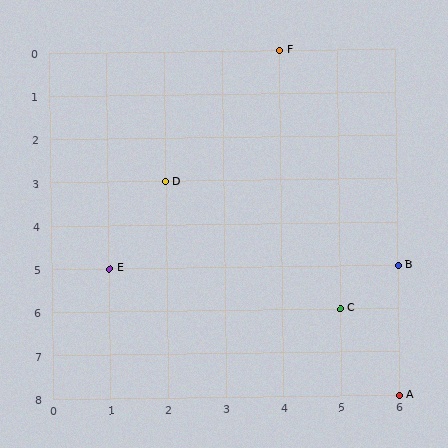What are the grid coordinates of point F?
Point F is at grid coordinates (4, 0).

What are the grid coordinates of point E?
Point E is at grid coordinates (1, 5).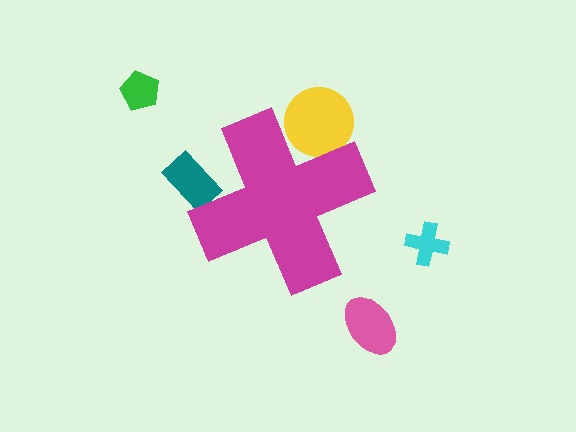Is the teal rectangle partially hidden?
Yes, the teal rectangle is partially hidden behind the magenta cross.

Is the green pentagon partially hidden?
No, the green pentagon is fully visible.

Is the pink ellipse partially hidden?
No, the pink ellipse is fully visible.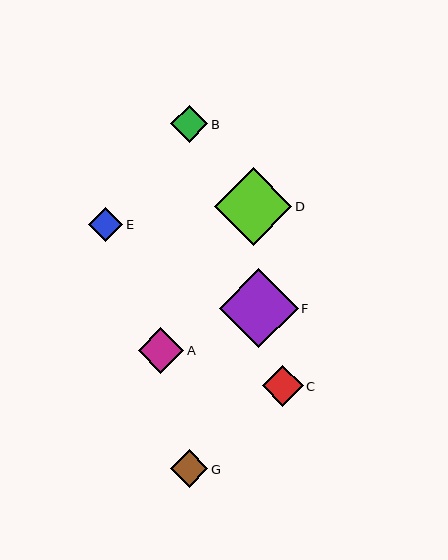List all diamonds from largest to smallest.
From largest to smallest: F, D, A, C, G, B, E.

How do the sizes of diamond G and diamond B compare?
Diamond G and diamond B are approximately the same size.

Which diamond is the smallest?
Diamond E is the smallest with a size of approximately 34 pixels.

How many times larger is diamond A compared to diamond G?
Diamond A is approximately 1.2 times the size of diamond G.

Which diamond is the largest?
Diamond F is the largest with a size of approximately 78 pixels.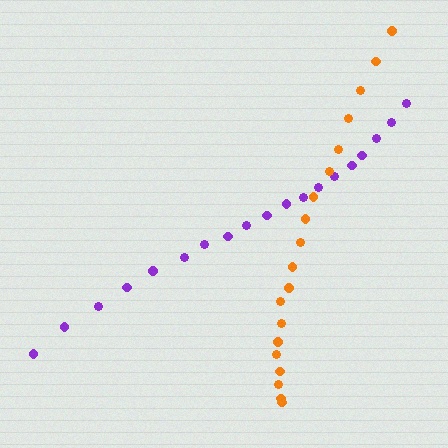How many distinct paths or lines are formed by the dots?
There are 2 distinct paths.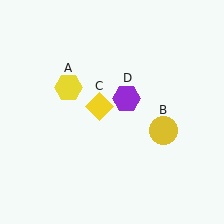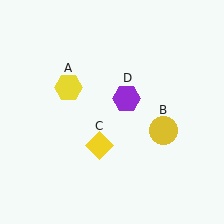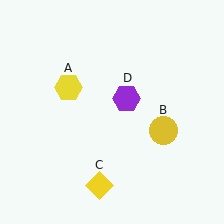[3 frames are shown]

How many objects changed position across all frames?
1 object changed position: yellow diamond (object C).